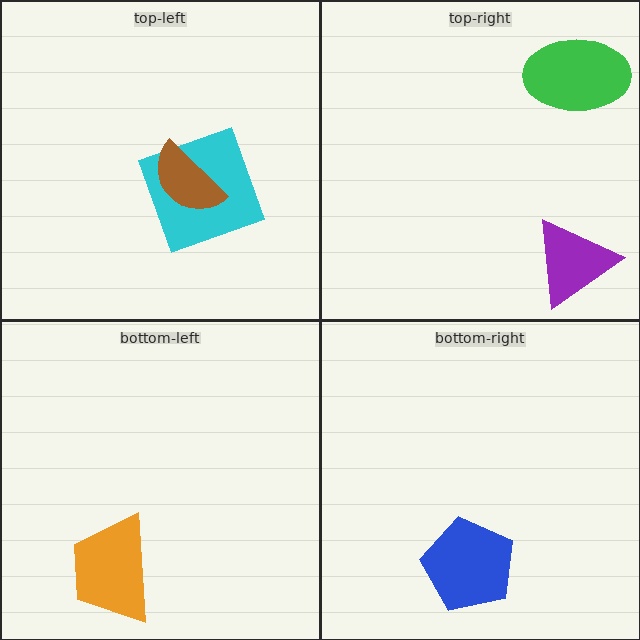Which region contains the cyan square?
The top-left region.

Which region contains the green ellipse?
The top-right region.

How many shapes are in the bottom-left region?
1.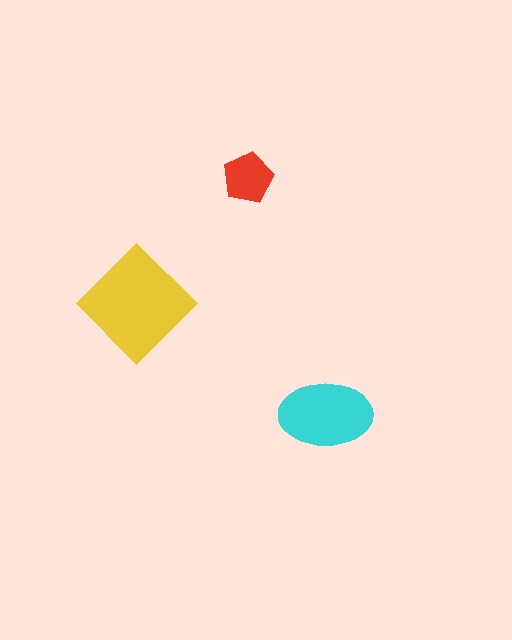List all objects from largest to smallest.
The yellow diamond, the cyan ellipse, the red pentagon.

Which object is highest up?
The red pentagon is topmost.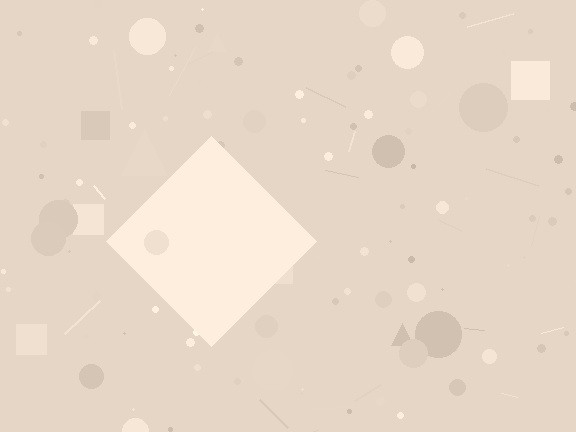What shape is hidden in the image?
A diamond is hidden in the image.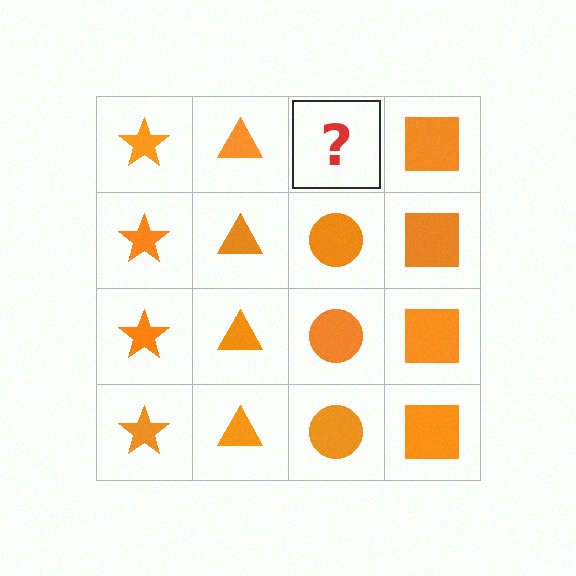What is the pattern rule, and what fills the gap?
The rule is that each column has a consistent shape. The gap should be filled with an orange circle.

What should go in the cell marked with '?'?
The missing cell should contain an orange circle.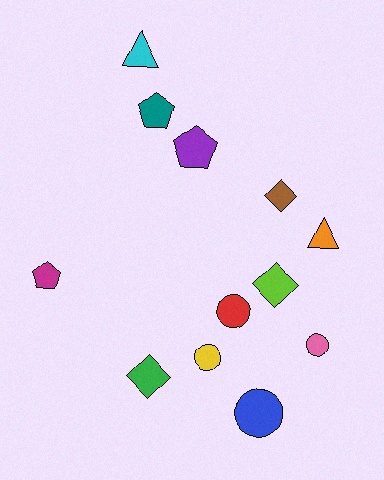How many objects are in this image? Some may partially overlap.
There are 12 objects.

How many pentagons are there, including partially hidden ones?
There are 3 pentagons.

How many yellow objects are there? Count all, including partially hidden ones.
There is 1 yellow object.